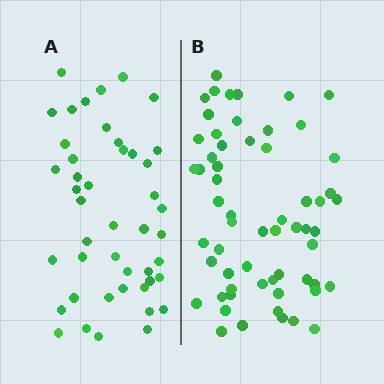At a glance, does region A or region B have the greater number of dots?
Region B (the right region) has more dots.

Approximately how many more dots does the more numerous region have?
Region B has approximately 15 more dots than region A.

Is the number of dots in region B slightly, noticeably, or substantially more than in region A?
Region B has noticeably more, but not dramatically so. The ratio is roughly 1.3 to 1.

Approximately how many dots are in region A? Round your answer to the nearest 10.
About 40 dots. (The exact count is 45, which rounds to 40.)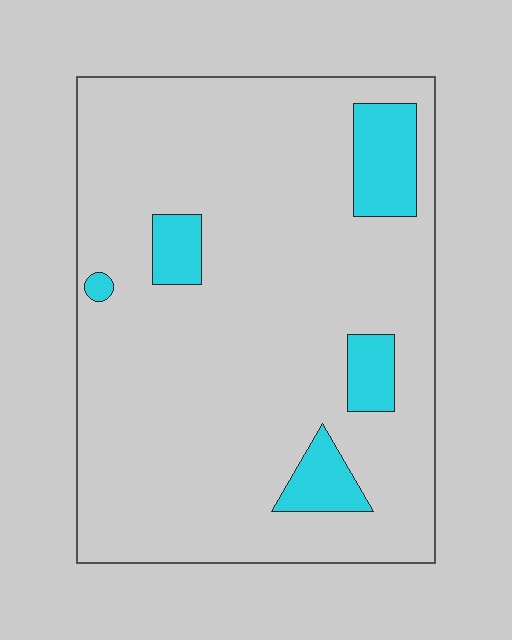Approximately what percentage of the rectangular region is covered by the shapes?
Approximately 10%.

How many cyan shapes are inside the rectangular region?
5.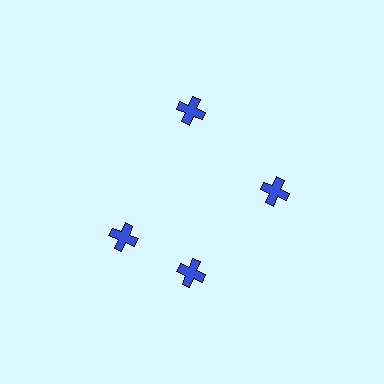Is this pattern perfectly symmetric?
No. The 4 blue crosses are arranged in a ring, but one element near the 9 o'clock position is rotated out of alignment along the ring, breaking the 4-fold rotational symmetry.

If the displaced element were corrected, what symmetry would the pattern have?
It would have 4-fold rotational symmetry — the pattern would map onto itself every 90 degrees.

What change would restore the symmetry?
The symmetry would be restored by rotating it back into even spacing with its neighbors so that all 4 crosses sit at equal angles and equal distance from the center.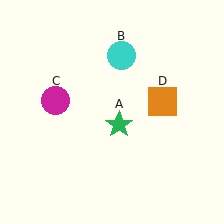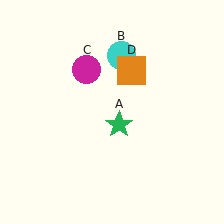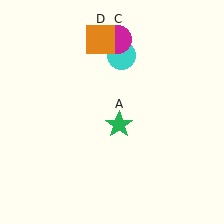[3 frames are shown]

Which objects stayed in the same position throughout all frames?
Green star (object A) and cyan circle (object B) remained stationary.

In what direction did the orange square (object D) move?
The orange square (object D) moved up and to the left.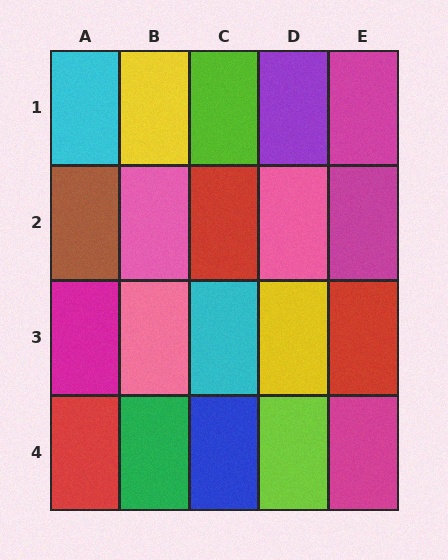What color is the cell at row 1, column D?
Purple.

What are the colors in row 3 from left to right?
Magenta, pink, cyan, yellow, red.